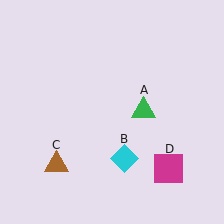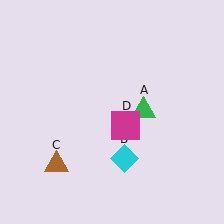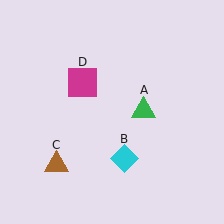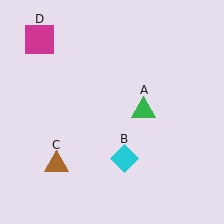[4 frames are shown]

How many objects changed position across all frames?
1 object changed position: magenta square (object D).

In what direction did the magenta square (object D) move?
The magenta square (object D) moved up and to the left.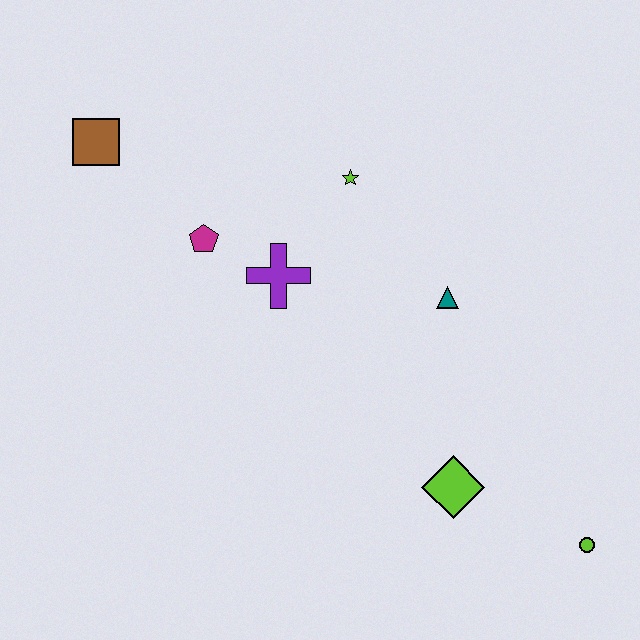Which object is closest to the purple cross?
The magenta pentagon is closest to the purple cross.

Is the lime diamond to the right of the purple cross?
Yes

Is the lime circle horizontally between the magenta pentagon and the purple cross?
No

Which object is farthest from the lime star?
The lime circle is farthest from the lime star.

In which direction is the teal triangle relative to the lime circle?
The teal triangle is above the lime circle.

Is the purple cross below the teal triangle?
No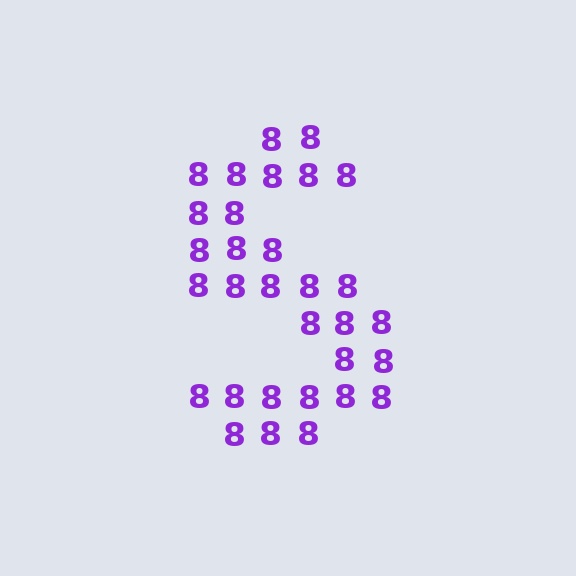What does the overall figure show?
The overall figure shows the letter S.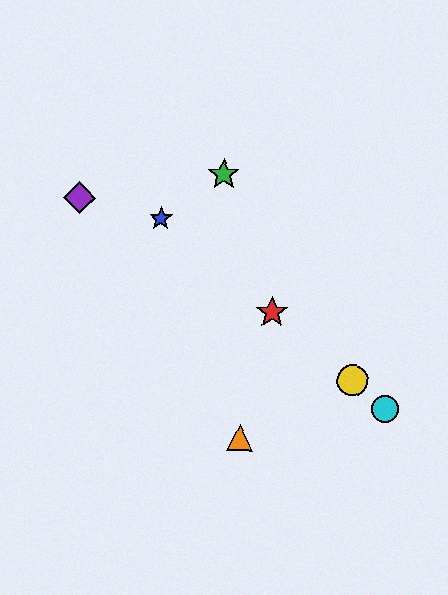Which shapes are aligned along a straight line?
The red star, the blue star, the yellow circle, the cyan circle are aligned along a straight line.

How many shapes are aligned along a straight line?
4 shapes (the red star, the blue star, the yellow circle, the cyan circle) are aligned along a straight line.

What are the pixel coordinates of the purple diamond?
The purple diamond is at (79, 197).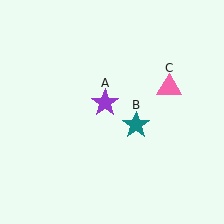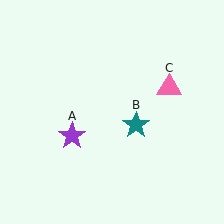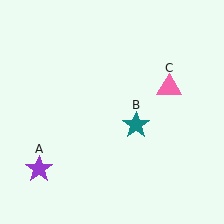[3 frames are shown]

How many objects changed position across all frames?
1 object changed position: purple star (object A).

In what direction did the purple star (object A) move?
The purple star (object A) moved down and to the left.